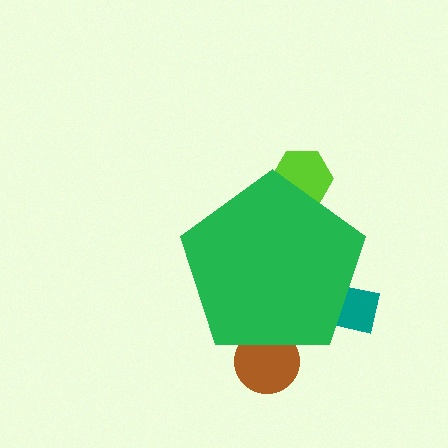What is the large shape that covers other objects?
A green pentagon.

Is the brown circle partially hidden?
Yes, the brown circle is partially hidden behind the green pentagon.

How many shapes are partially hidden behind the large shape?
3 shapes are partially hidden.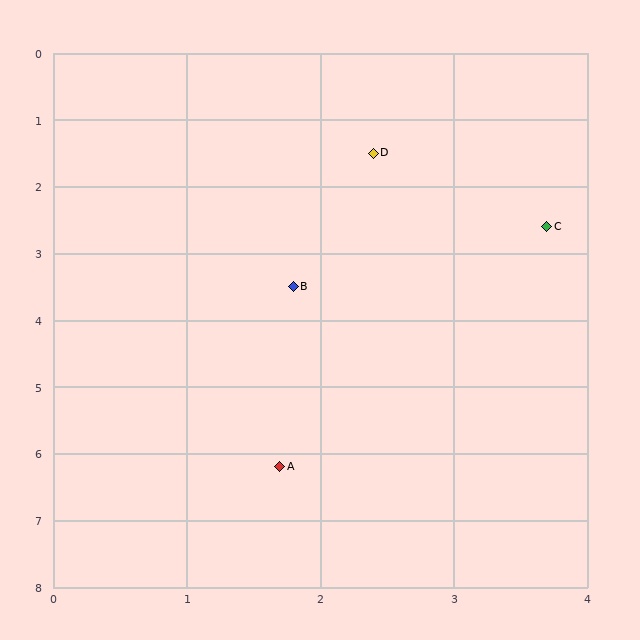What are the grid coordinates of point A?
Point A is at approximately (1.7, 6.2).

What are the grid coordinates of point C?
Point C is at approximately (3.7, 2.6).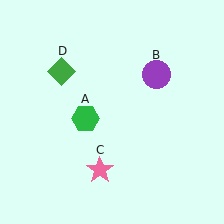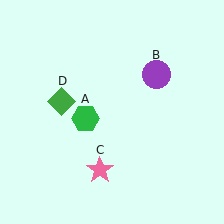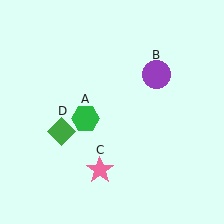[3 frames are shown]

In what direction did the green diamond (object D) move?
The green diamond (object D) moved down.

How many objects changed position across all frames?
1 object changed position: green diamond (object D).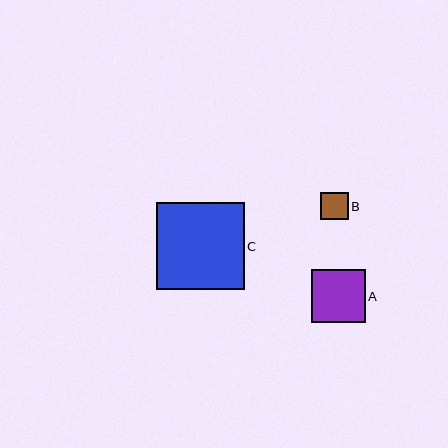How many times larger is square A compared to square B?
Square A is approximately 2.0 times the size of square B.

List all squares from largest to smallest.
From largest to smallest: C, A, B.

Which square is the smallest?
Square B is the smallest with a size of approximately 27 pixels.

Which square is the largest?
Square C is the largest with a size of approximately 87 pixels.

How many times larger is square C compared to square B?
Square C is approximately 3.2 times the size of square B.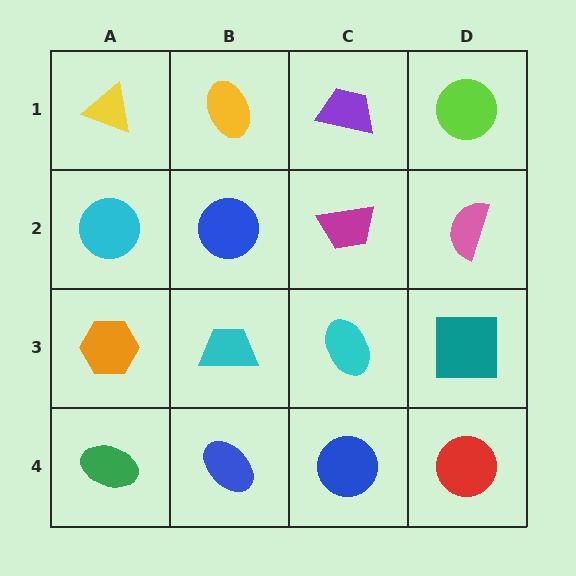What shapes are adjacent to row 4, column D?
A teal square (row 3, column D), a blue circle (row 4, column C).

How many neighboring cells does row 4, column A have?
2.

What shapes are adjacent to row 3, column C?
A magenta trapezoid (row 2, column C), a blue circle (row 4, column C), a cyan trapezoid (row 3, column B), a teal square (row 3, column D).